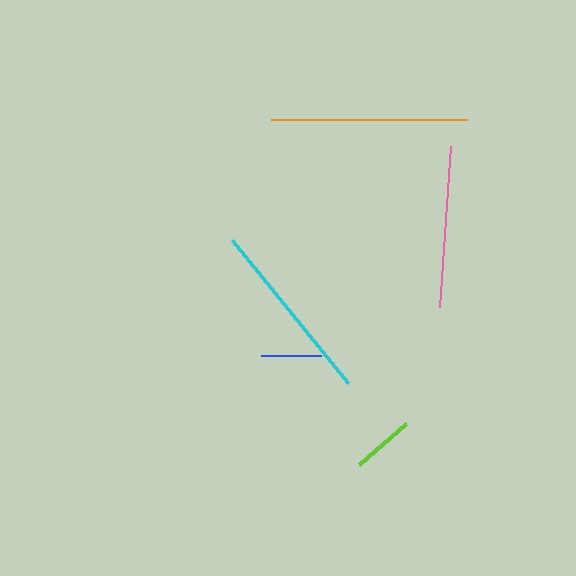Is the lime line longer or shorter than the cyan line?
The cyan line is longer than the lime line.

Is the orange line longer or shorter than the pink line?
The orange line is longer than the pink line.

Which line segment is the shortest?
The blue line is the shortest at approximately 60 pixels.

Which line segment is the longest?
The orange line is the longest at approximately 196 pixels.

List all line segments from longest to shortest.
From longest to shortest: orange, cyan, pink, lime, blue.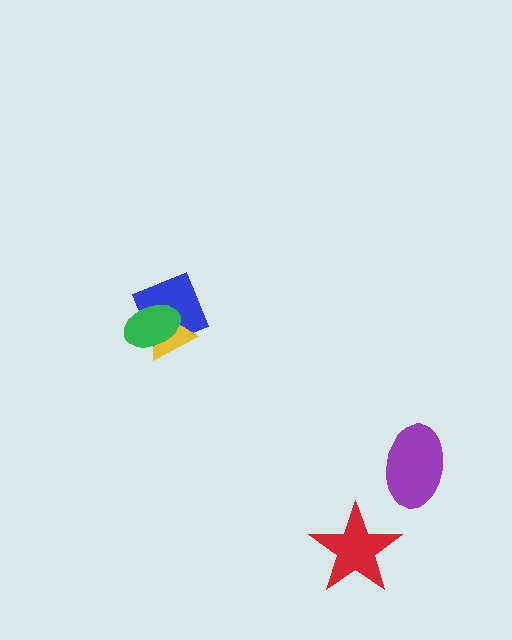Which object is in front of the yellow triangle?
The green ellipse is in front of the yellow triangle.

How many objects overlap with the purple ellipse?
0 objects overlap with the purple ellipse.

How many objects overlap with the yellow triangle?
2 objects overlap with the yellow triangle.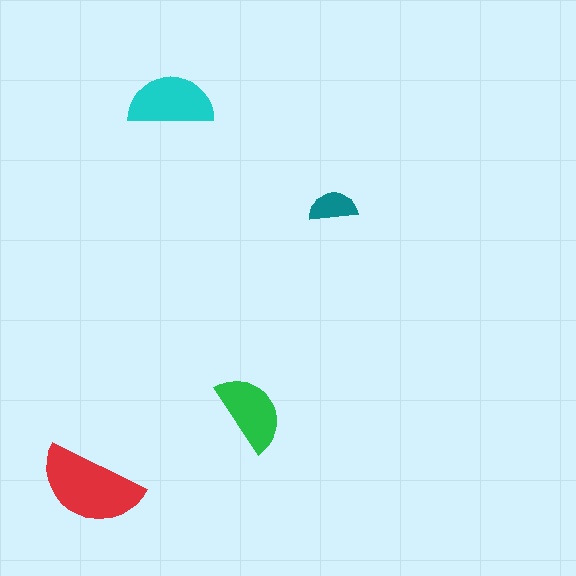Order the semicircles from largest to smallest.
the red one, the cyan one, the green one, the teal one.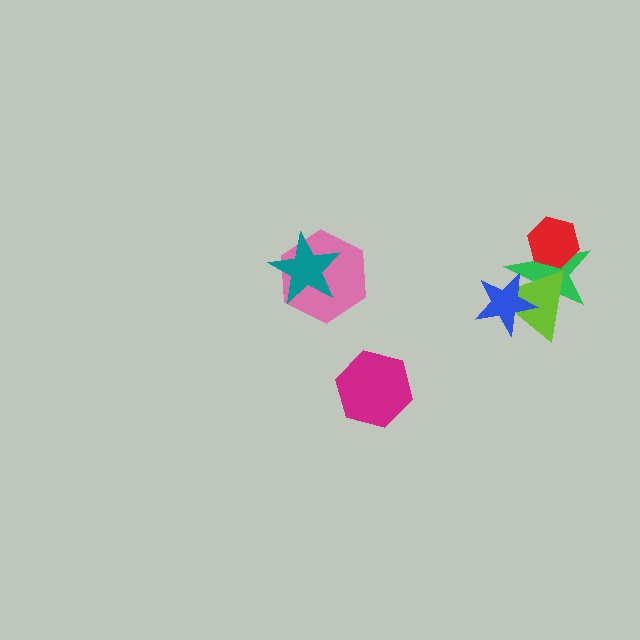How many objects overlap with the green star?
3 objects overlap with the green star.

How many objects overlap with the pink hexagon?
1 object overlaps with the pink hexagon.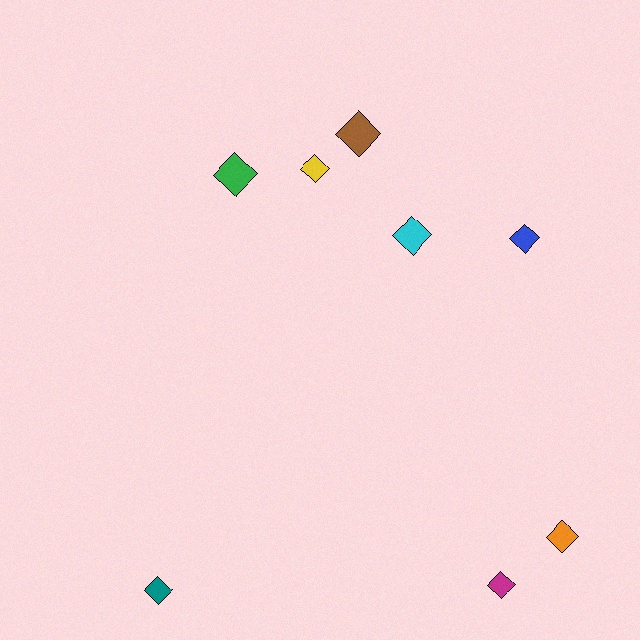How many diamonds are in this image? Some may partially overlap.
There are 8 diamonds.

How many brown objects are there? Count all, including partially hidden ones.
There is 1 brown object.